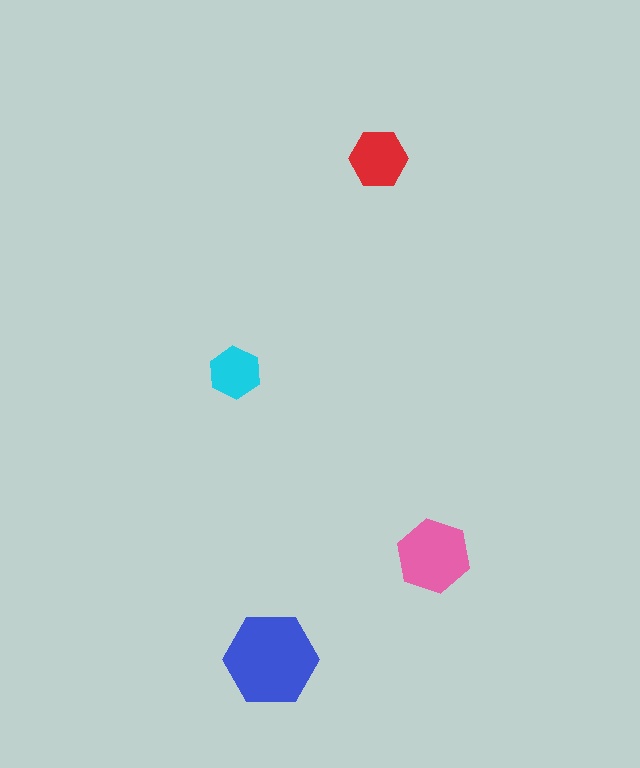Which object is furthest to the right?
The pink hexagon is rightmost.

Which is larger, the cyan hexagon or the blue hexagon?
The blue one.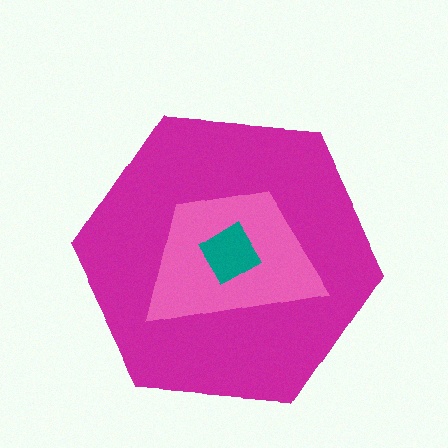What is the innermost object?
The teal diamond.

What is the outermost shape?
The magenta hexagon.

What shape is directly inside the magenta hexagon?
The pink trapezoid.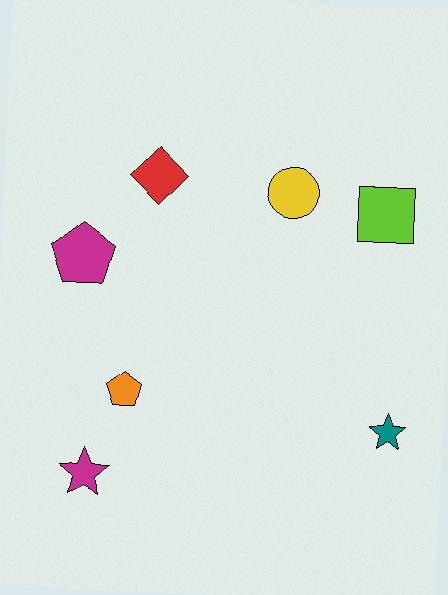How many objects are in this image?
There are 7 objects.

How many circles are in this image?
There is 1 circle.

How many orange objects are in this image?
There is 1 orange object.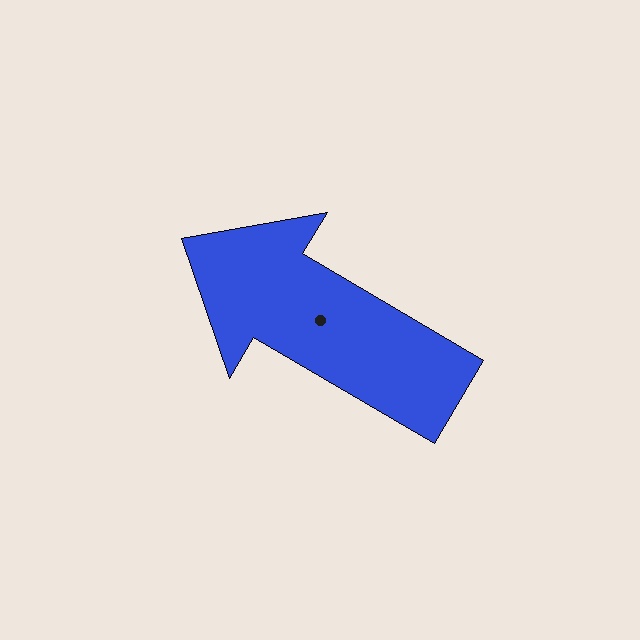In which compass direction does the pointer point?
Northwest.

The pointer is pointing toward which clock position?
Roughly 10 o'clock.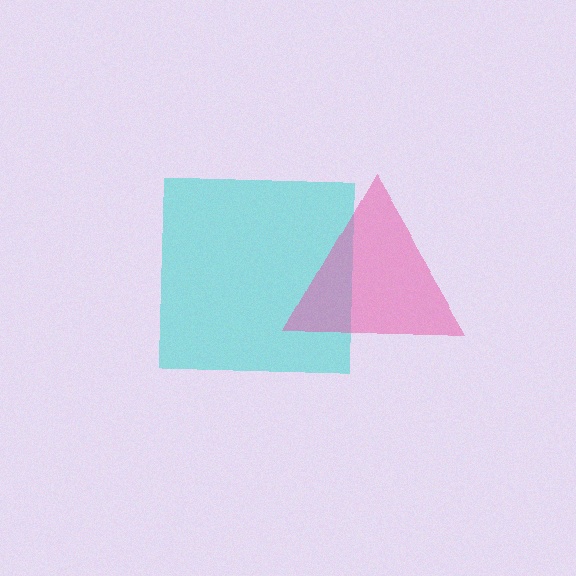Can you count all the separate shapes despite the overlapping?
Yes, there are 2 separate shapes.